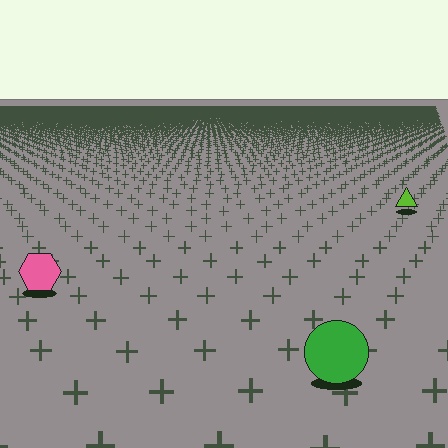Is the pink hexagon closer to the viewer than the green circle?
No. The green circle is closer — you can tell from the texture gradient: the ground texture is coarser near it.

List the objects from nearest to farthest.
From nearest to farthest: the green circle, the pink hexagon, the lime triangle.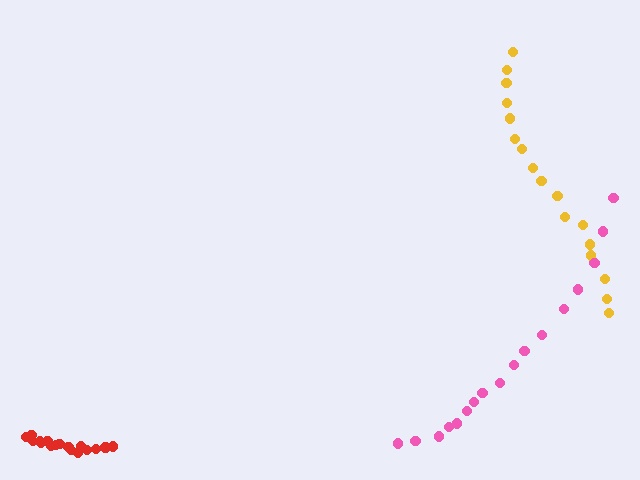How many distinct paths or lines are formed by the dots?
There are 3 distinct paths.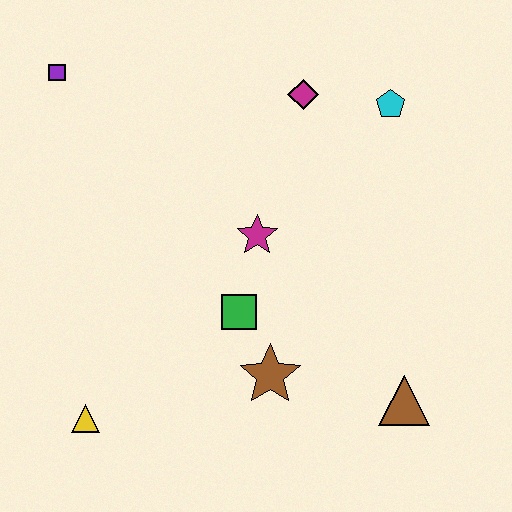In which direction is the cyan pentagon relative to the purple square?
The cyan pentagon is to the right of the purple square.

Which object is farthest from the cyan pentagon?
The yellow triangle is farthest from the cyan pentagon.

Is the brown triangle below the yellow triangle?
No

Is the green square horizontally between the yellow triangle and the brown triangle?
Yes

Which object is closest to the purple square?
The magenta diamond is closest to the purple square.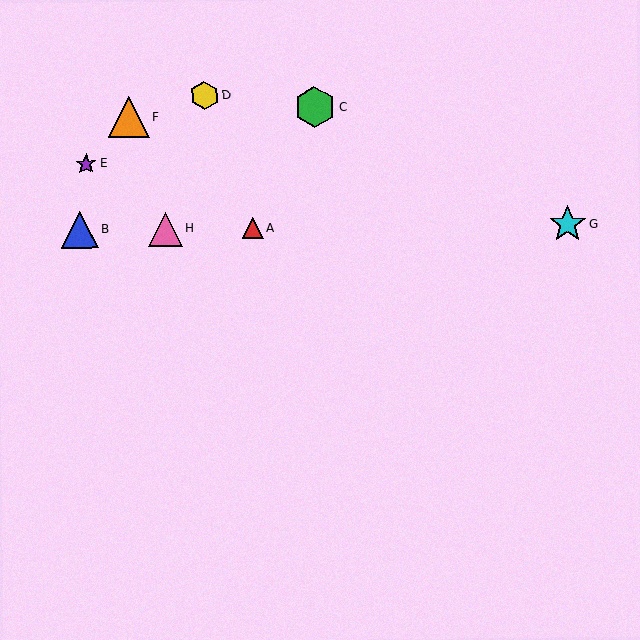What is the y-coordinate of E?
Object E is at y≈164.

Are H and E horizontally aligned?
No, H is at y≈229 and E is at y≈164.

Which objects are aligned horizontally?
Objects A, B, G, H are aligned horizontally.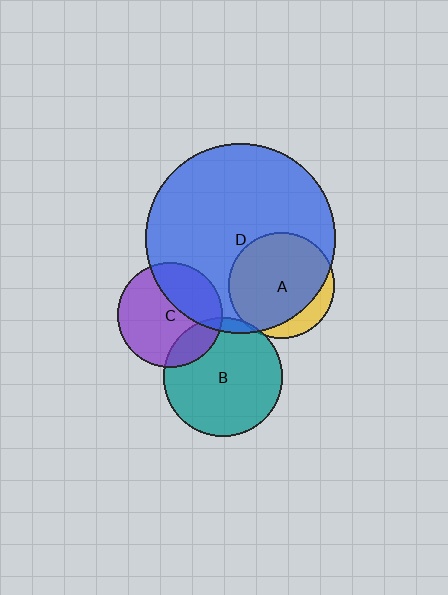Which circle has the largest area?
Circle D (blue).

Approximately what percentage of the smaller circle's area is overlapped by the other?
Approximately 20%.